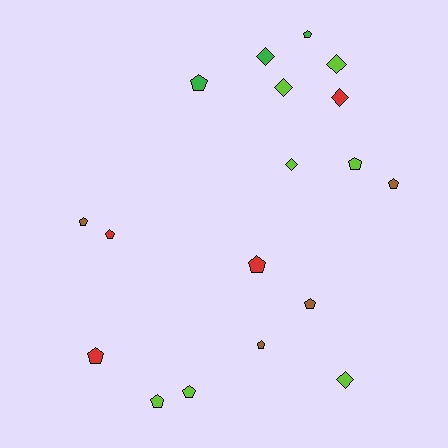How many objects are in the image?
There are 18 objects.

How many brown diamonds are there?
There are no brown diamonds.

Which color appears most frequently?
Lime, with 7 objects.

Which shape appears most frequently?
Pentagon, with 12 objects.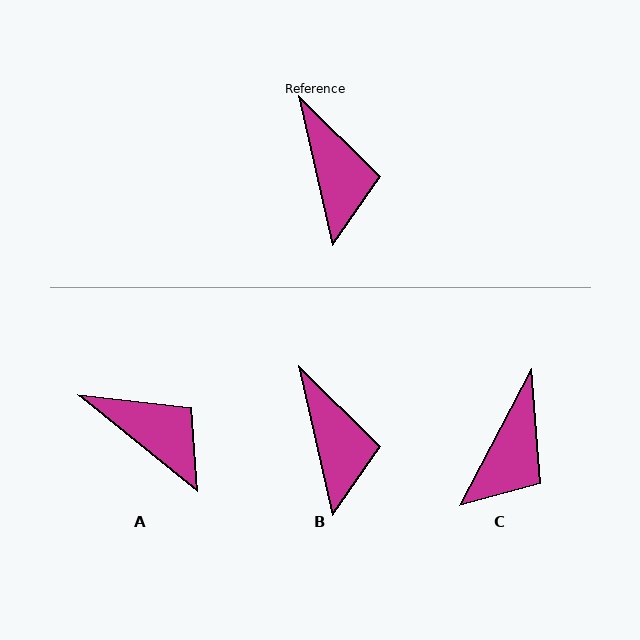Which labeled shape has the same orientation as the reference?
B.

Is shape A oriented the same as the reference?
No, it is off by about 38 degrees.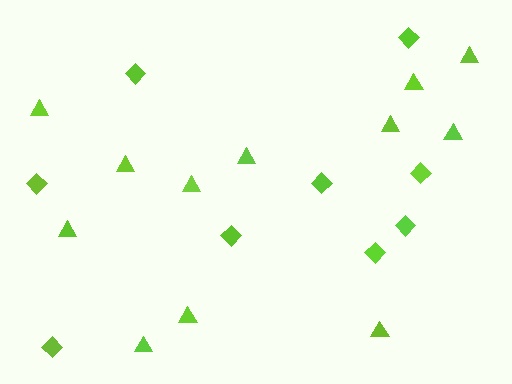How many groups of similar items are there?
There are 2 groups: one group of diamonds (9) and one group of triangles (12).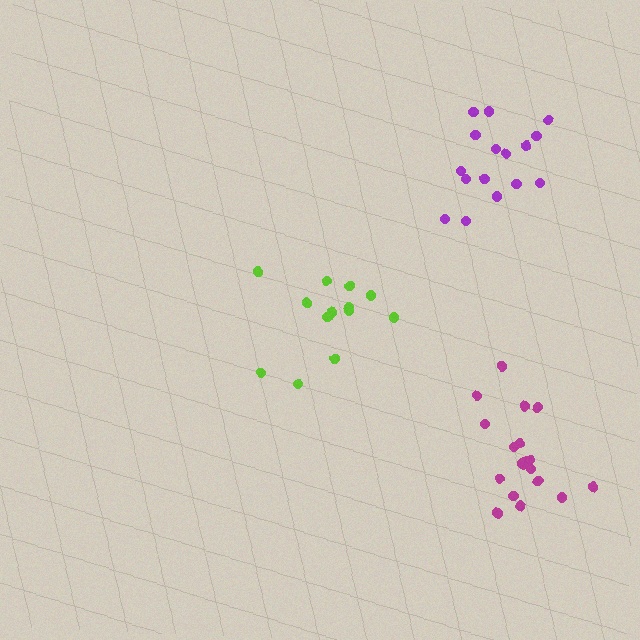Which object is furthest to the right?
The magenta cluster is rightmost.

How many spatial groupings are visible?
There are 3 spatial groupings.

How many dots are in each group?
Group 1: 16 dots, Group 2: 13 dots, Group 3: 18 dots (47 total).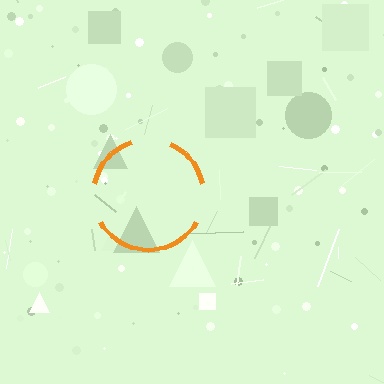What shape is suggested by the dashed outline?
The dashed outline suggests a circle.